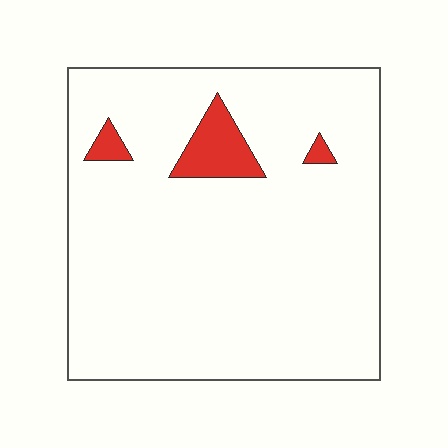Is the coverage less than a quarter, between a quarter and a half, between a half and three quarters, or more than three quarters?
Less than a quarter.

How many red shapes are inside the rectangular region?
3.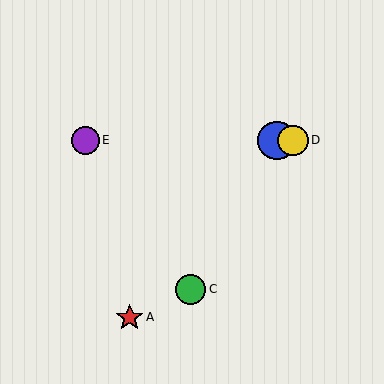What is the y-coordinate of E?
Object E is at y≈140.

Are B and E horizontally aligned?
Yes, both are at y≈140.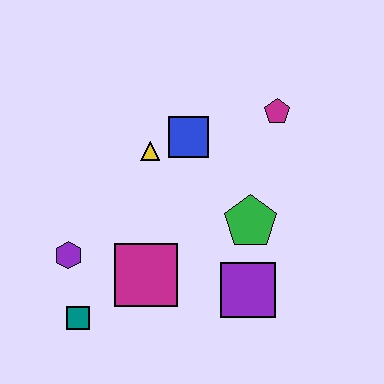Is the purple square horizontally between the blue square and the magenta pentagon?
Yes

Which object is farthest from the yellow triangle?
The teal square is farthest from the yellow triangle.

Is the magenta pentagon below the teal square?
No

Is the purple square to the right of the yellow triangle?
Yes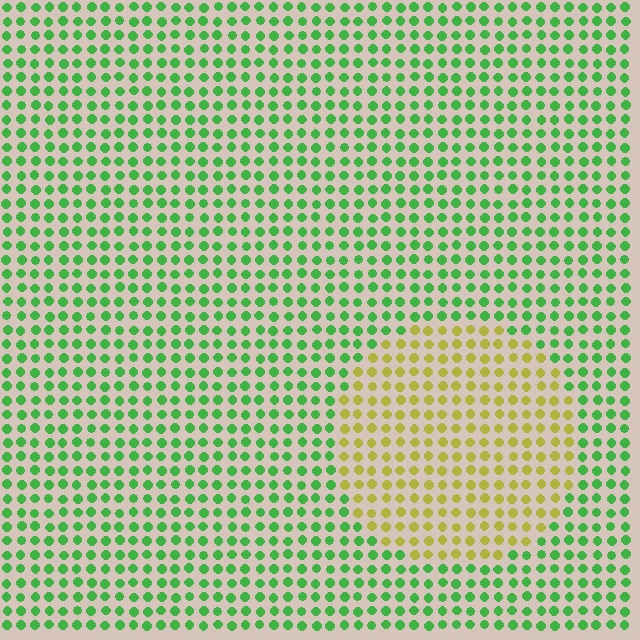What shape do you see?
I see a circle.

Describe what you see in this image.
The image is filled with small green elements in a uniform arrangement. A circle-shaped region is visible where the elements are tinted to a slightly different hue, forming a subtle color boundary.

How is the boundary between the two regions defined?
The boundary is defined purely by a slight shift in hue (about 61 degrees). Spacing, size, and orientation are identical on both sides.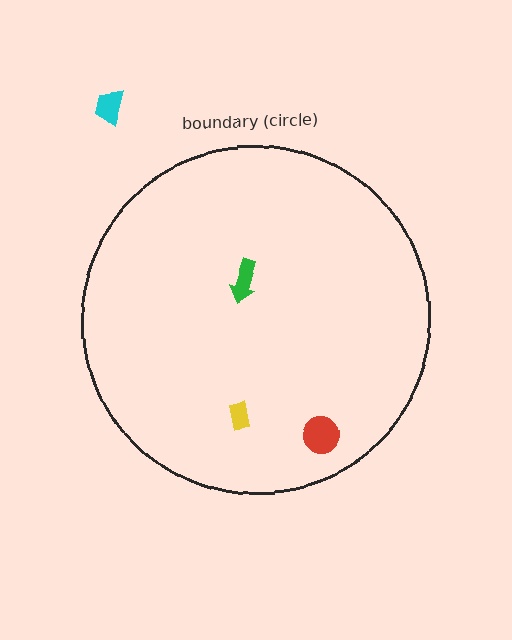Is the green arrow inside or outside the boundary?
Inside.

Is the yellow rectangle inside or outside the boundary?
Inside.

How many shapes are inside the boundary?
3 inside, 1 outside.